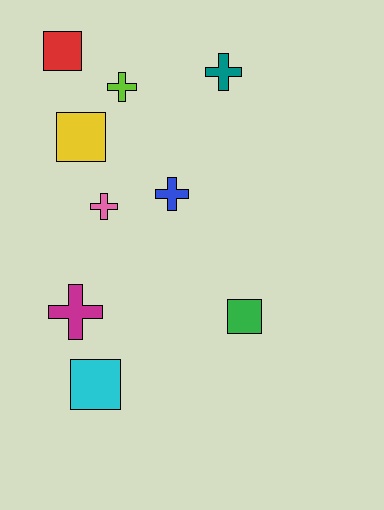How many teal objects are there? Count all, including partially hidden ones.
There is 1 teal object.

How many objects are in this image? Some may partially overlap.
There are 9 objects.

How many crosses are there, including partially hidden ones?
There are 5 crosses.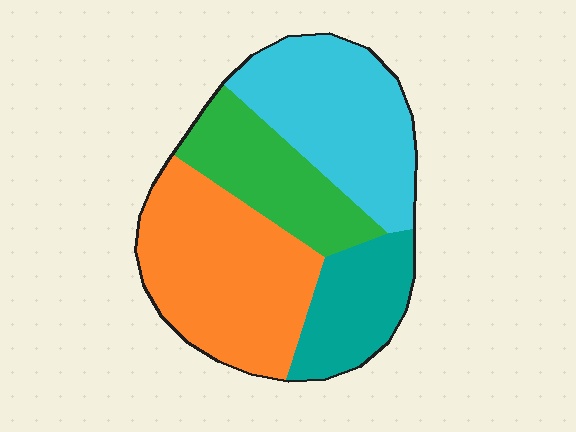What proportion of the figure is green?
Green takes up about one fifth (1/5) of the figure.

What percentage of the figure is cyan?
Cyan takes up between a sixth and a third of the figure.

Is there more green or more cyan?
Cyan.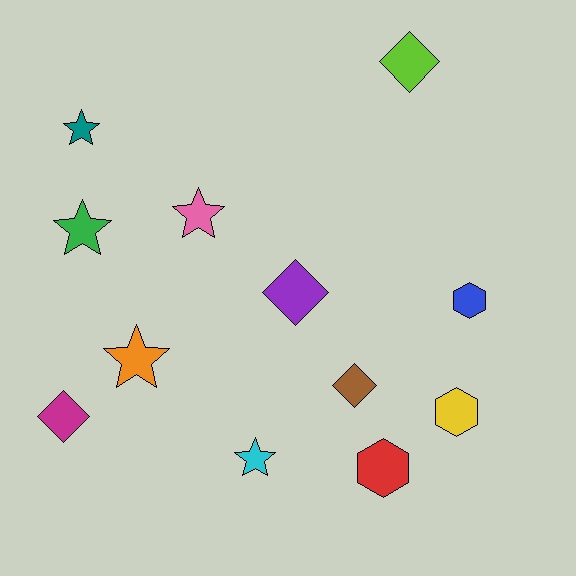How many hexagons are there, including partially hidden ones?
There are 3 hexagons.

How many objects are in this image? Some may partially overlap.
There are 12 objects.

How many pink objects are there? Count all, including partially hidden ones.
There is 1 pink object.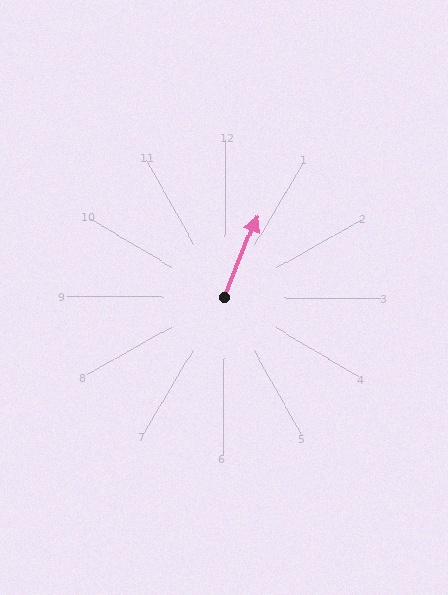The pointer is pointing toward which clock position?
Roughly 1 o'clock.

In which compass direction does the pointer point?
North.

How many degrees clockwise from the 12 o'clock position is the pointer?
Approximately 22 degrees.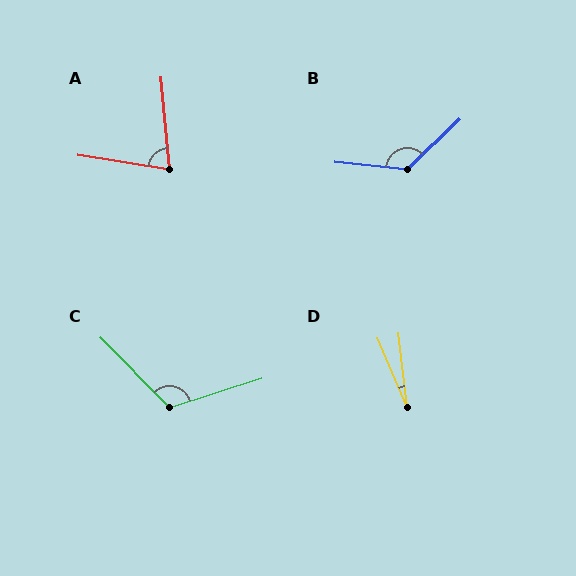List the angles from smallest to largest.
D (17°), A (75°), C (117°), B (130°).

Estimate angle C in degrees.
Approximately 117 degrees.